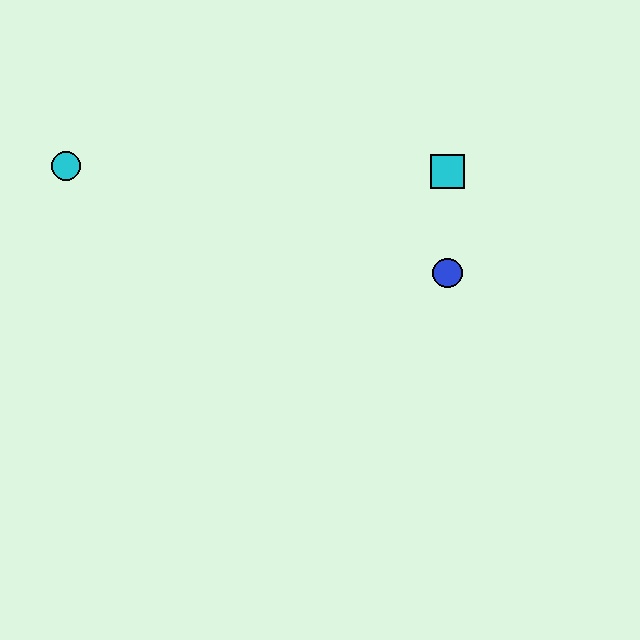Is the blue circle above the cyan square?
No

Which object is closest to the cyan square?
The blue circle is closest to the cyan square.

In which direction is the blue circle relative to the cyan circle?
The blue circle is to the right of the cyan circle.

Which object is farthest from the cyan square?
The cyan circle is farthest from the cyan square.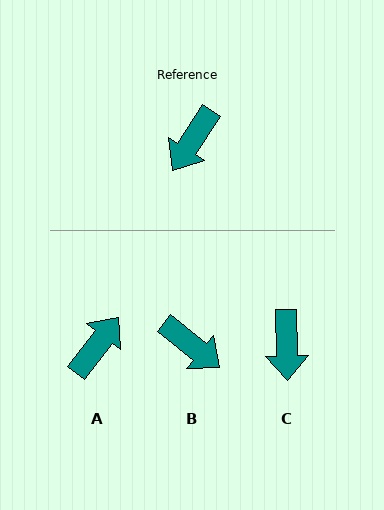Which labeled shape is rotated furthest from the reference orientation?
A, about 175 degrees away.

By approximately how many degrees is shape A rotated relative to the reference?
Approximately 175 degrees counter-clockwise.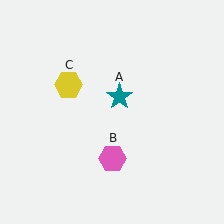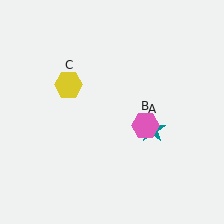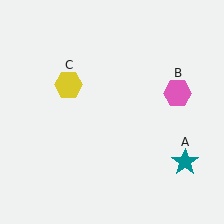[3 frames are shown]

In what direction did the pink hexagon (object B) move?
The pink hexagon (object B) moved up and to the right.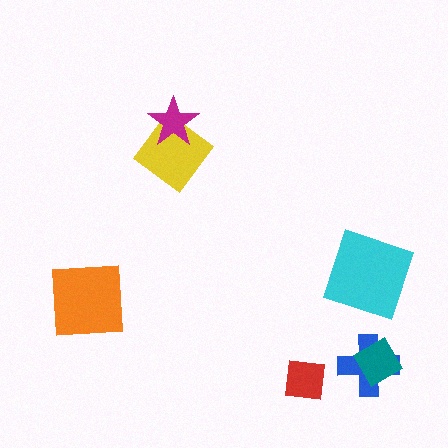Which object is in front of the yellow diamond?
The magenta star is in front of the yellow diamond.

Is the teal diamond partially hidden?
No, no other shape covers it.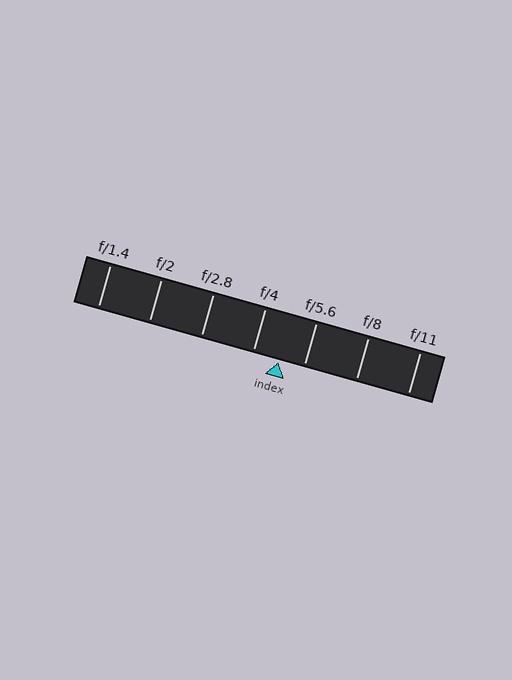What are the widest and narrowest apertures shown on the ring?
The widest aperture shown is f/1.4 and the narrowest is f/11.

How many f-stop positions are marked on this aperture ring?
There are 7 f-stop positions marked.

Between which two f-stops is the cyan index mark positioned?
The index mark is between f/4 and f/5.6.